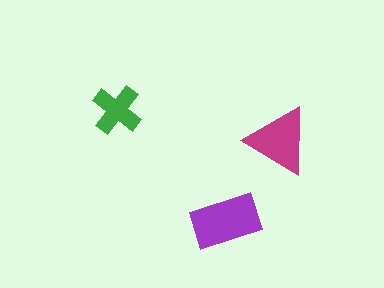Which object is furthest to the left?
The green cross is leftmost.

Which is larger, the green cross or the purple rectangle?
The purple rectangle.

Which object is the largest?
The purple rectangle.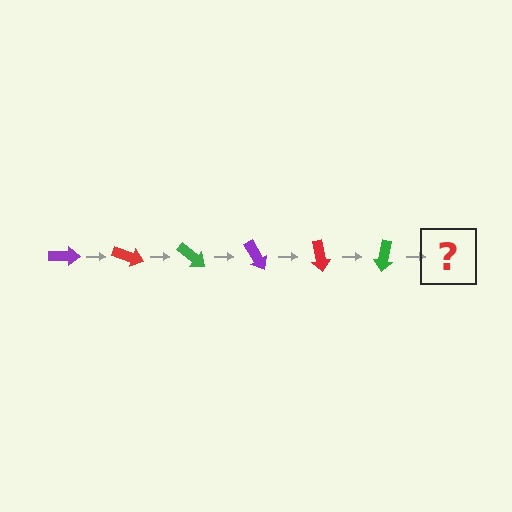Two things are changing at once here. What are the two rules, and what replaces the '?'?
The two rules are that it rotates 20 degrees each step and the color cycles through purple, red, and green. The '?' should be a purple arrow, rotated 120 degrees from the start.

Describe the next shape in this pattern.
It should be a purple arrow, rotated 120 degrees from the start.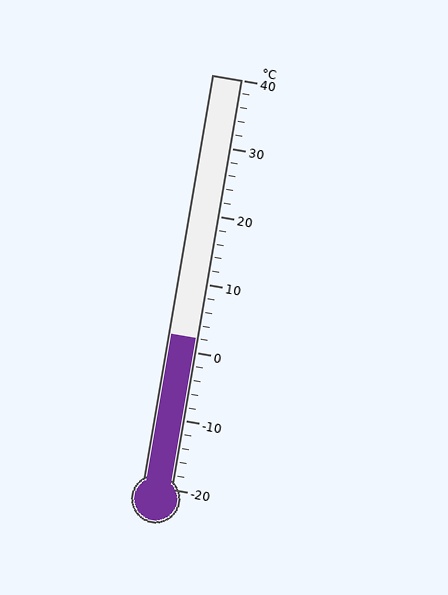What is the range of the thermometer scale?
The thermometer scale ranges from -20°C to 40°C.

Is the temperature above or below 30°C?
The temperature is below 30°C.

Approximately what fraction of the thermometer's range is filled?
The thermometer is filled to approximately 35% of its range.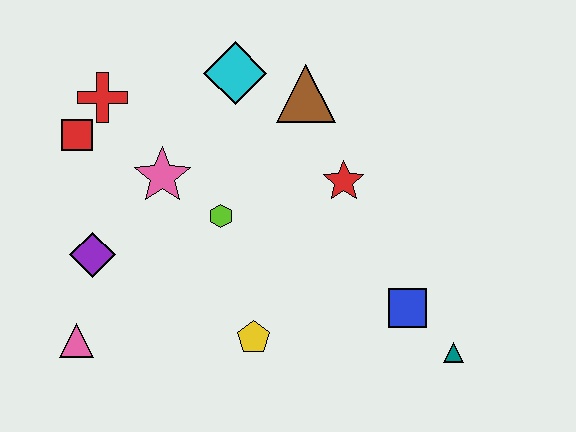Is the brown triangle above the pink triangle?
Yes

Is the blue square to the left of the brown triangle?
No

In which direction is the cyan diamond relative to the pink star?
The cyan diamond is above the pink star.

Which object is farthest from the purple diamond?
The teal triangle is farthest from the purple diamond.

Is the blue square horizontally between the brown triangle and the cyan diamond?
No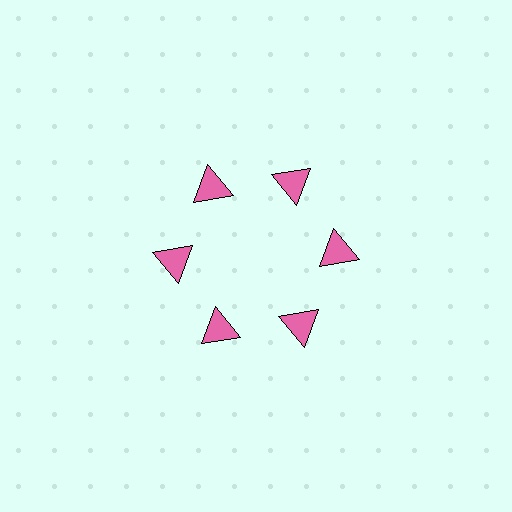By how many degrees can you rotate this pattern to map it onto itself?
The pattern maps onto itself every 60 degrees of rotation.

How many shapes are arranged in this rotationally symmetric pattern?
There are 6 shapes, arranged in 6 groups of 1.